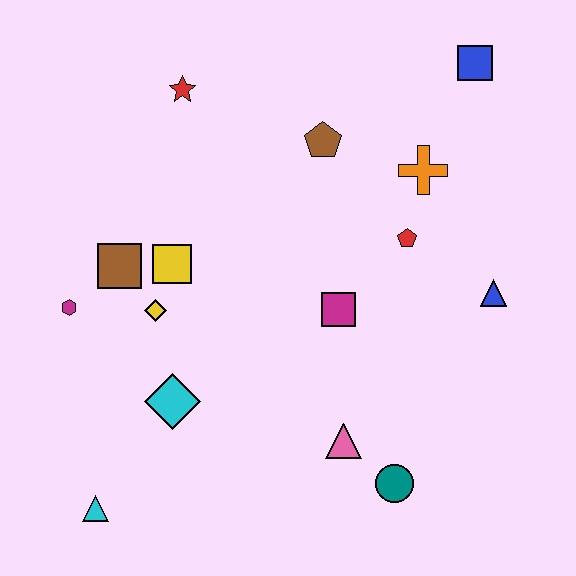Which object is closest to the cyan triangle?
The cyan diamond is closest to the cyan triangle.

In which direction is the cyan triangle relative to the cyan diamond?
The cyan triangle is below the cyan diamond.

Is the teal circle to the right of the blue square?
No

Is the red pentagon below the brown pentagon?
Yes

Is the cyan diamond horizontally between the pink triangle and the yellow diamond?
Yes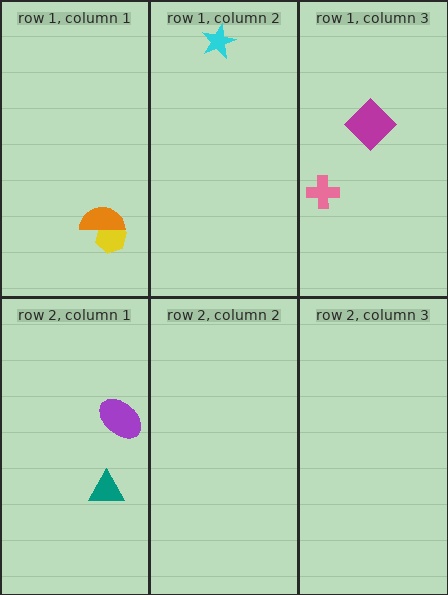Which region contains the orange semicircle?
The row 1, column 1 region.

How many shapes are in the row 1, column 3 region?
2.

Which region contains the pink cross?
The row 1, column 3 region.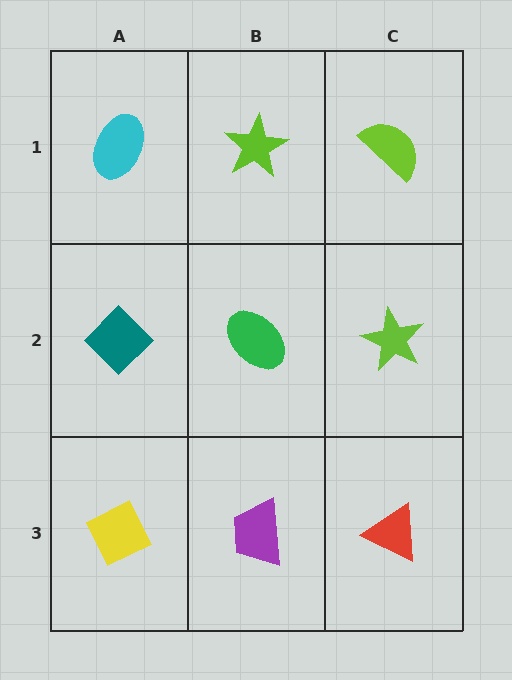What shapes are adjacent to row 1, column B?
A green ellipse (row 2, column B), a cyan ellipse (row 1, column A), a lime semicircle (row 1, column C).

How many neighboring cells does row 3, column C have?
2.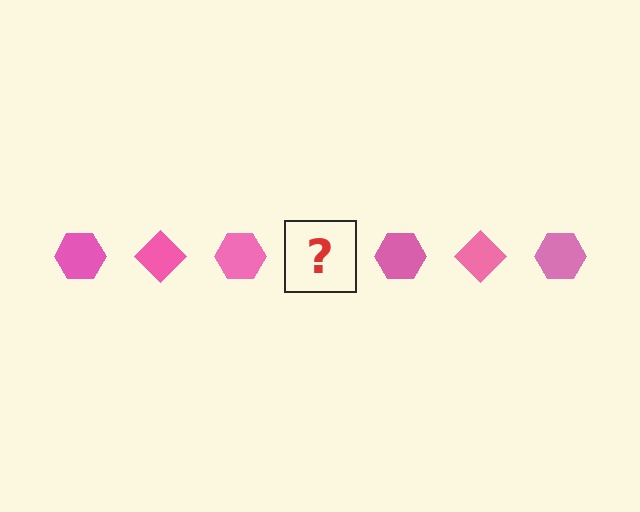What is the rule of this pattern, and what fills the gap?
The rule is that the pattern cycles through hexagon, diamond shapes in pink. The gap should be filled with a pink diamond.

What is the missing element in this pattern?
The missing element is a pink diamond.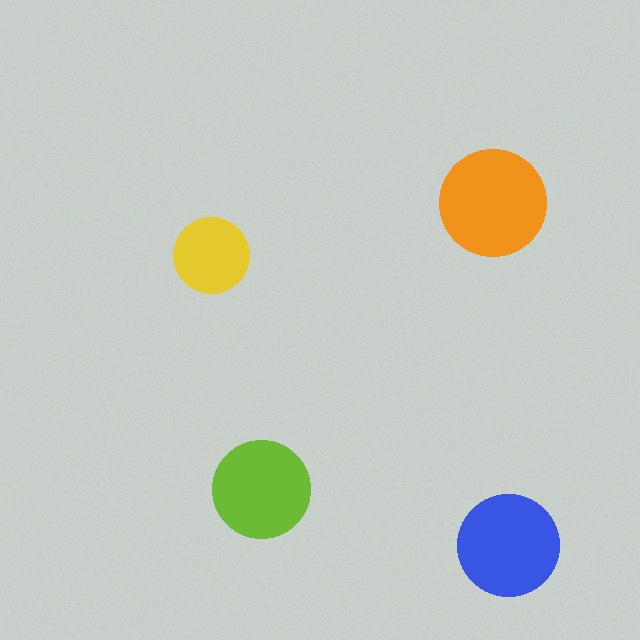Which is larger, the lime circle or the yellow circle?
The lime one.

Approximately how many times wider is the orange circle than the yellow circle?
About 1.5 times wider.